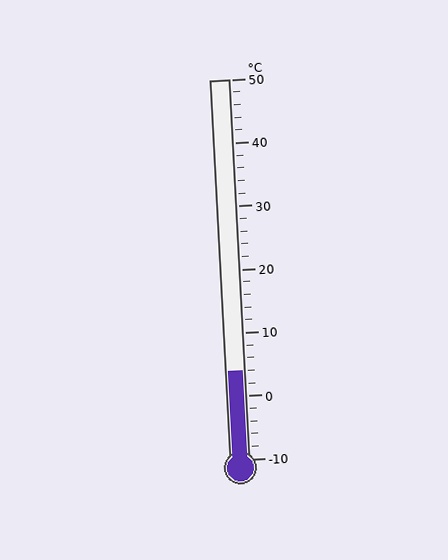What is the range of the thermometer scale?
The thermometer scale ranges from -10°C to 50°C.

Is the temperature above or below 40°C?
The temperature is below 40°C.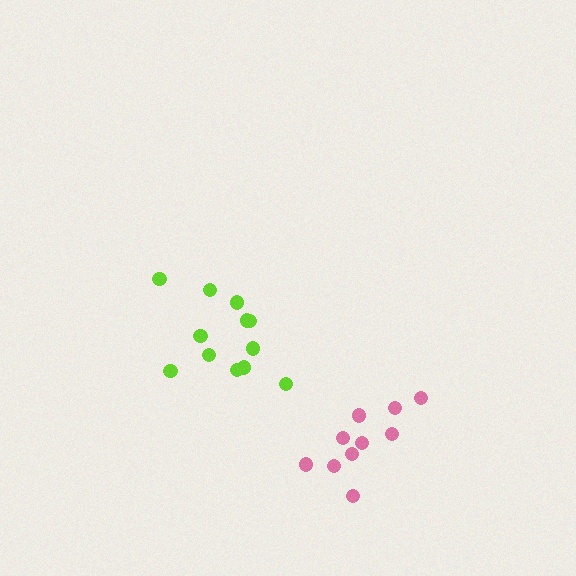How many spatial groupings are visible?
There are 2 spatial groupings.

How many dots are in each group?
Group 1: 10 dots, Group 2: 12 dots (22 total).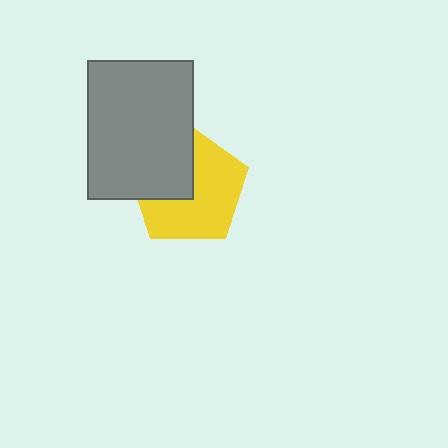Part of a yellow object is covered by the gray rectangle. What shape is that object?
It is a pentagon.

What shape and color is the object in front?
The object in front is a gray rectangle.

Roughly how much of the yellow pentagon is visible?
About half of it is visible (roughly 64%).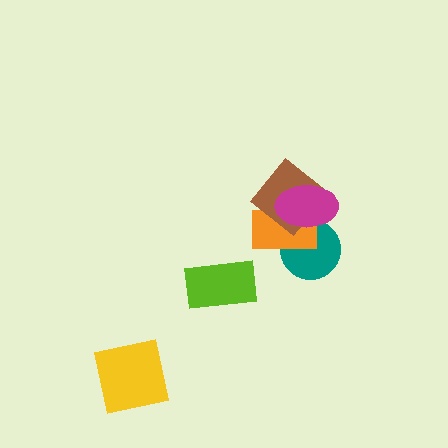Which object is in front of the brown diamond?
The magenta ellipse is in front of the brown diamond.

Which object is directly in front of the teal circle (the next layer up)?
The orange rectangle is directly in front of the teal circle.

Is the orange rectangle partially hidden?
Yes, it is partially covered by another shape.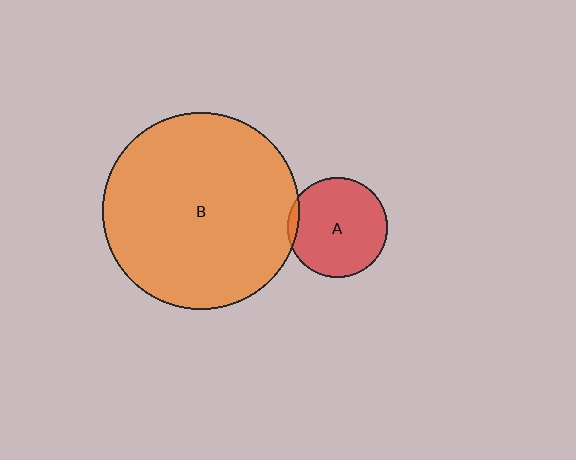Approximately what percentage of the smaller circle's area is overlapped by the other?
Approximately 5%.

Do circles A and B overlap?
Yes.